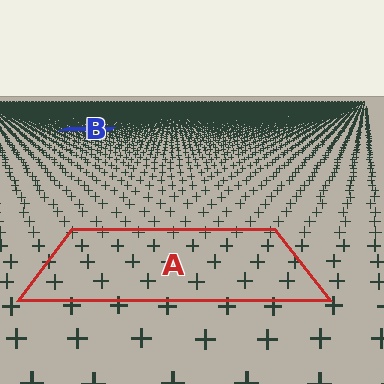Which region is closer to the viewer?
Region A is closer. The texture elements there are larger and more spread out.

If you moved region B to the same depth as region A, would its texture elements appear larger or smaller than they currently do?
They would appear larger. At a closer depth, the same texture elements are projected at a bigger on-screen size.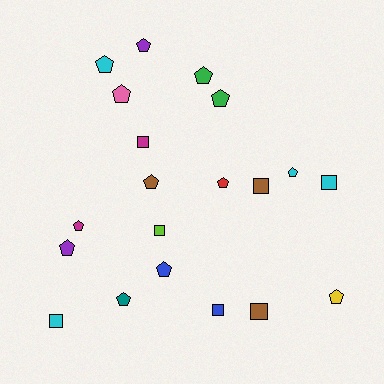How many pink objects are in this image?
There is 1 pink object.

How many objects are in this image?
There are 20 objects.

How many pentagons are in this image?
There are 13 pentagons.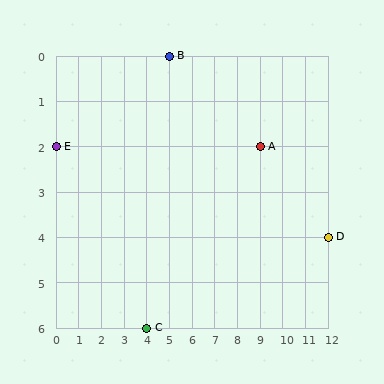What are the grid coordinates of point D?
Point D is at grid coordinates (12, 4).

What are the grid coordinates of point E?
Point E is at grid coordinates (0, 2).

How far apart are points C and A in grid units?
Points C and A are 5 columns and 4 rows apart (about 6.4 grid units diagonally).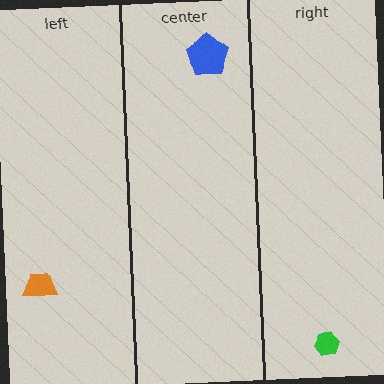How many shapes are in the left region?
1.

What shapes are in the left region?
The orange trapezoid.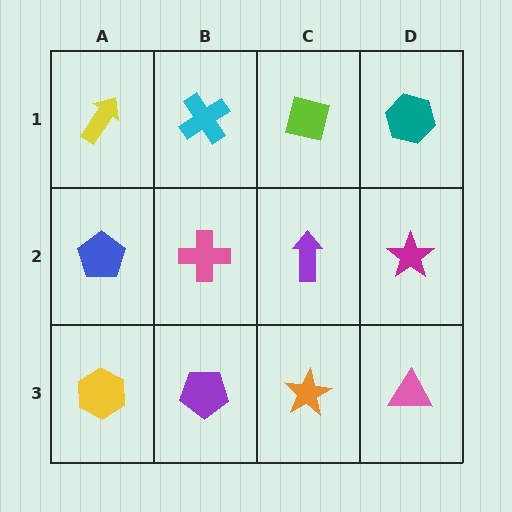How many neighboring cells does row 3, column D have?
2.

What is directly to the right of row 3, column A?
A purple pentagon.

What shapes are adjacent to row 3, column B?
A pink cross (row 2, column B), a yellow hexagon (row 3, column A), an orange star (row 3, column C).